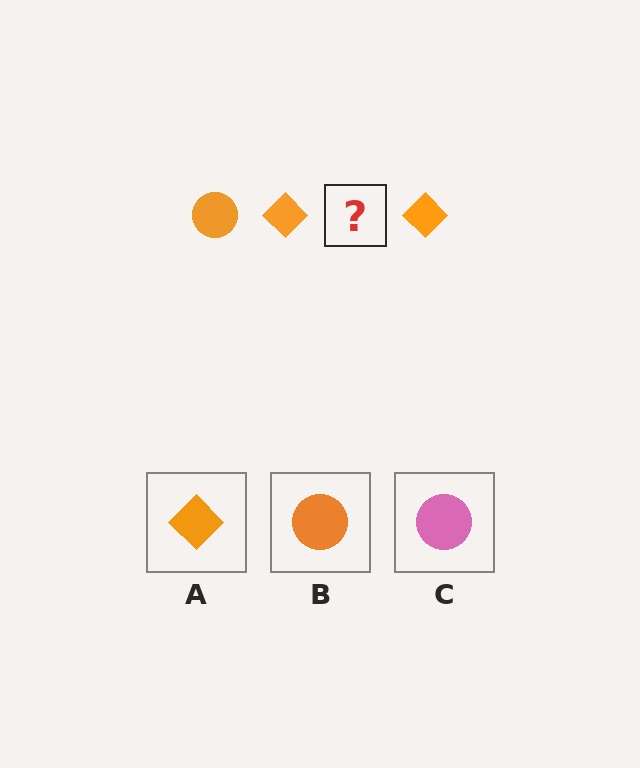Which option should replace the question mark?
Option B.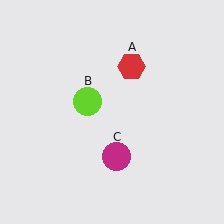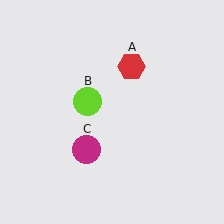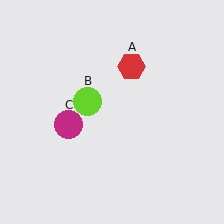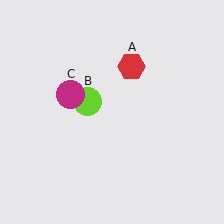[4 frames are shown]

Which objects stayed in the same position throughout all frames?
Red hexagon (object A) and lime circle (object B) remained stationary.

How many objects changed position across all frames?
1 object changed position: magenta circle (object C).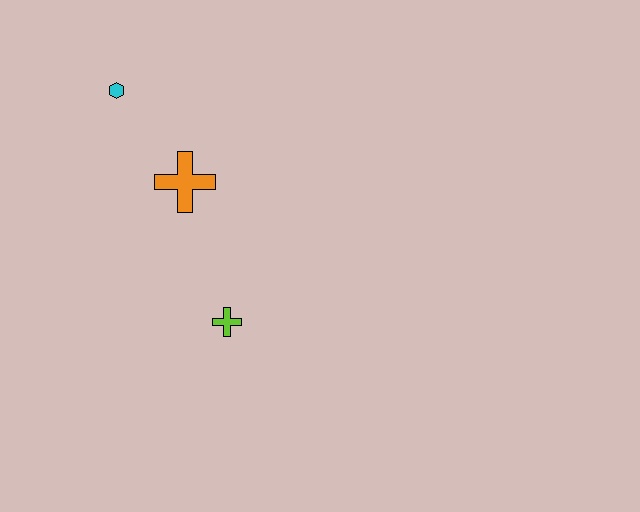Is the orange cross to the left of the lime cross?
Yes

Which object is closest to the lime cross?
The orange cross is closest to the lime cross.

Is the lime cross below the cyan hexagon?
Yes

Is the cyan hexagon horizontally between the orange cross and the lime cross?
No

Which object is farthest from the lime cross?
The cyan hexagon is farthest from the lime cross.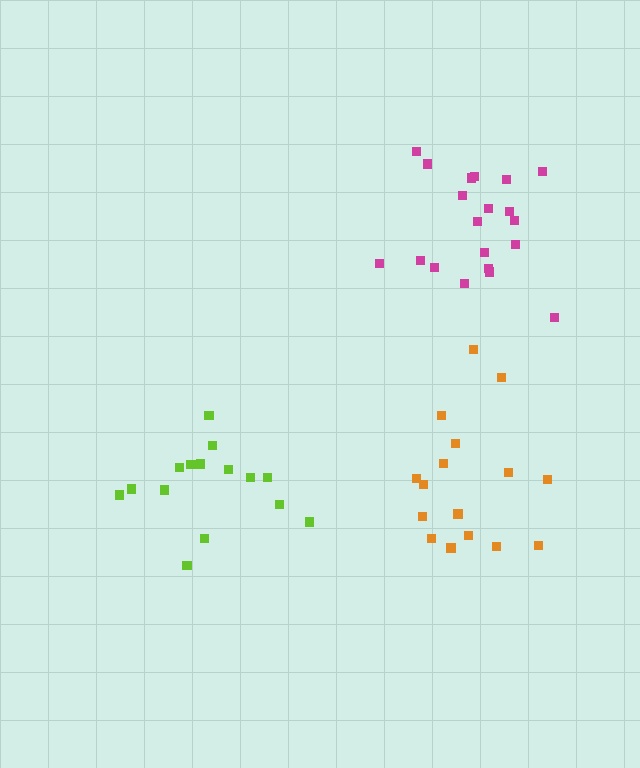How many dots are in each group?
Group 1: 20 dots, Group 2: 16 dots, Group 3: 15 dots (51 total).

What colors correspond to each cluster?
The clusters are colored: magenta, orange, lime.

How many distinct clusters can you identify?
There are 3 distinct clusters.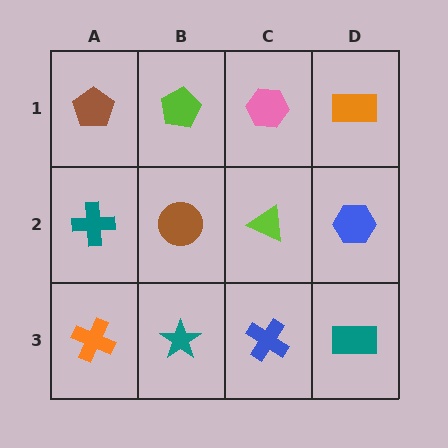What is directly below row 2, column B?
A teal star.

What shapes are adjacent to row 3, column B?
A brown circle (row 2, column B), an orange cross (row 3, column A), a blue cross (row 3, column C).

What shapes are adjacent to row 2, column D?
An orange rectangle (row 1, column D), a teal rectangle (row 3, column D), a lime triangle (row 2, column C).